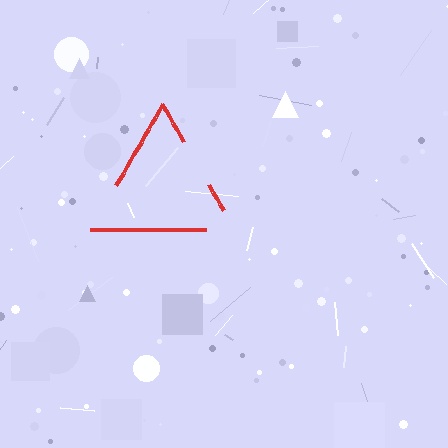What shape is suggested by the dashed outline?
The dashed outline suggests a triangle.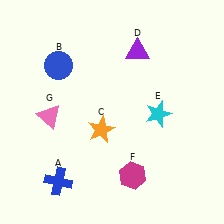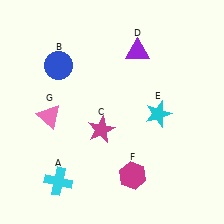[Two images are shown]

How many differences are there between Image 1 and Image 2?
There are 2 differences between the two images.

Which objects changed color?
A changed from blue to cyan. C changed from orange to magenta.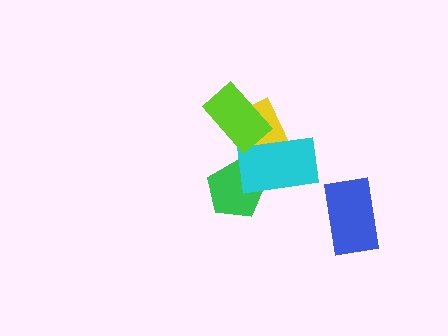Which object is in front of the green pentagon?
The cyan rectangle is in front of the green pentagon.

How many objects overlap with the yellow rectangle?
2 objects overlap with the yellow rectangle.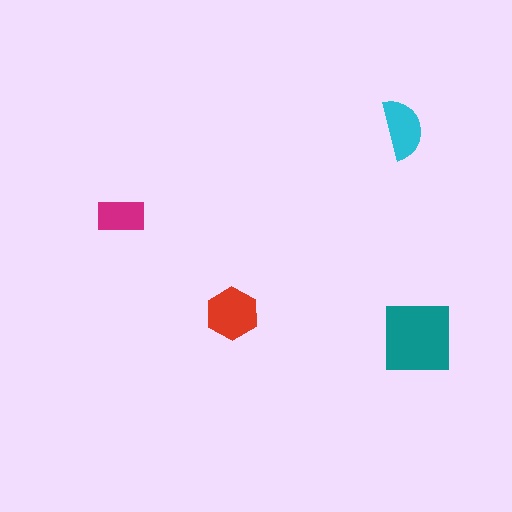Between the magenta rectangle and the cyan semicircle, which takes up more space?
The cyan semicircle.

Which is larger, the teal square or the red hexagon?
The teal square.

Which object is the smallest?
The magenta rectangle.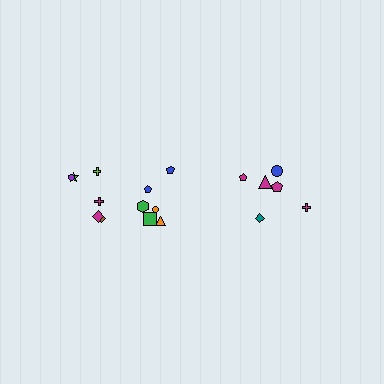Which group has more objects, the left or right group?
The left group.